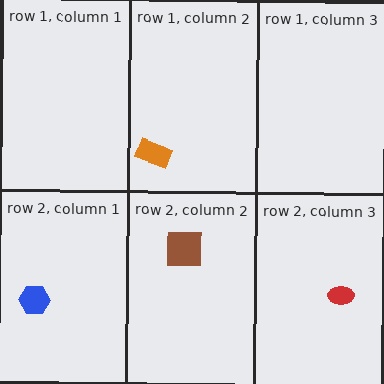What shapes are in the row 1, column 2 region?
The orange rectangle.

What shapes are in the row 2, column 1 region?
The blue hexagon.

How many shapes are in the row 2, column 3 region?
1.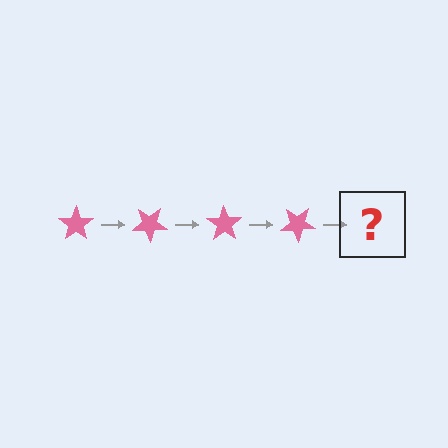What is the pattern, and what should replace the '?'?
The pattern is that the star rotates 35 degrees each step. The '?' should be a pink star rotated 140 degrees.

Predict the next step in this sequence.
The next step is a pink star rotated 140 degrees.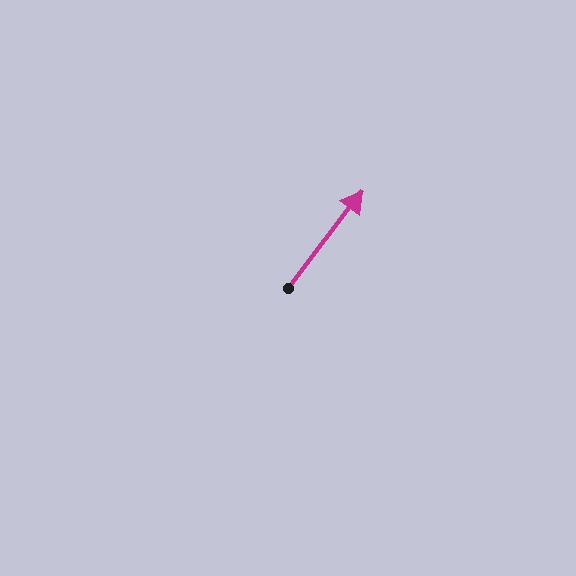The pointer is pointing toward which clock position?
Roughly 1 o'clock.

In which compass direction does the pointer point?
Northeast.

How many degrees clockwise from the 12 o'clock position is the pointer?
Approximately 38 degrees.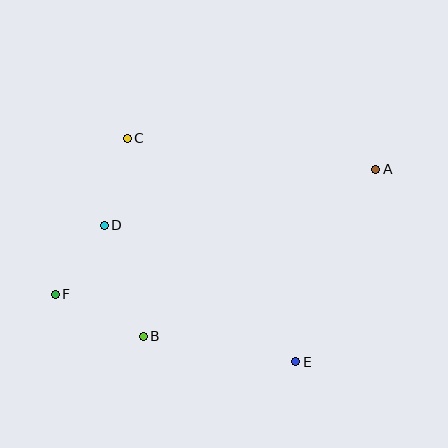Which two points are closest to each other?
Points D and F are closest to each other.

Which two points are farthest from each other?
Points A and F are farthest from each other.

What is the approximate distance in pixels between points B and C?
The distance between B and C is approximately 199 pixels.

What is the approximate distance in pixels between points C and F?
The distance between C and F is approximately 172 pixels.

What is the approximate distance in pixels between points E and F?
The distance between E and F is approximately 250 pixels.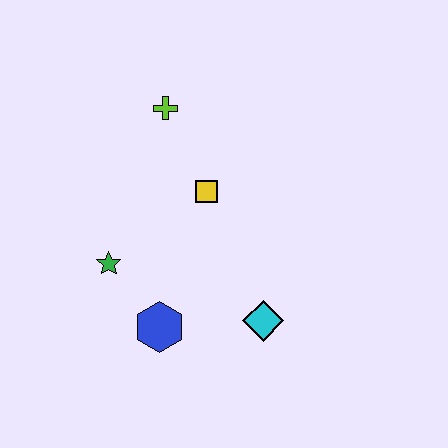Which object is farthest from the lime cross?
The cyan diamond is farthest from the lime cross.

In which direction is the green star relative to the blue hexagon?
The green star is above the blue hexagon.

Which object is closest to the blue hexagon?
The green star is closest to the blue hexagon.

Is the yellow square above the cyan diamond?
Yes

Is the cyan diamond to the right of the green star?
Yes